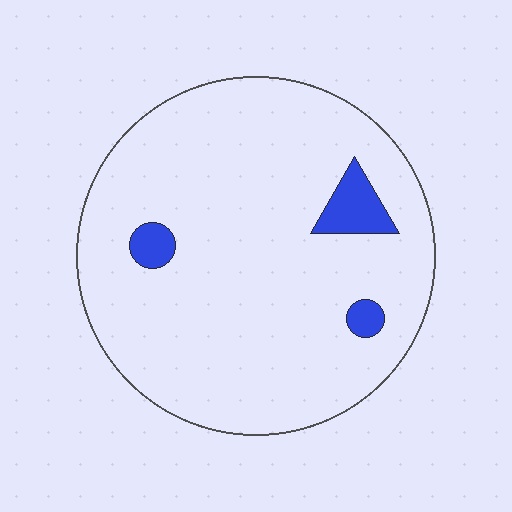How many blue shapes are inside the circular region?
3.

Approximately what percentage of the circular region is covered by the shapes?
Approximately 5%.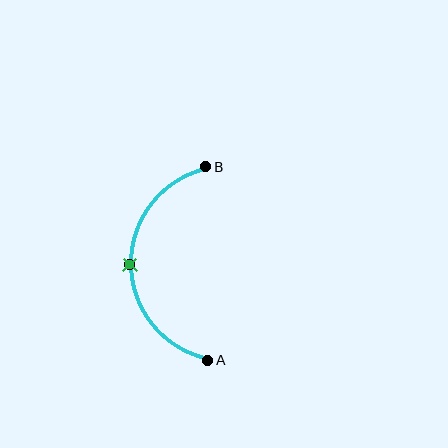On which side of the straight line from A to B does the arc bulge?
The arc bulges to the left of the straight line connecting A and B.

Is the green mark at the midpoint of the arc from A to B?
Yes. The green mark lies on the arc at equal arc-length from both A and B — it is the arc midpoint.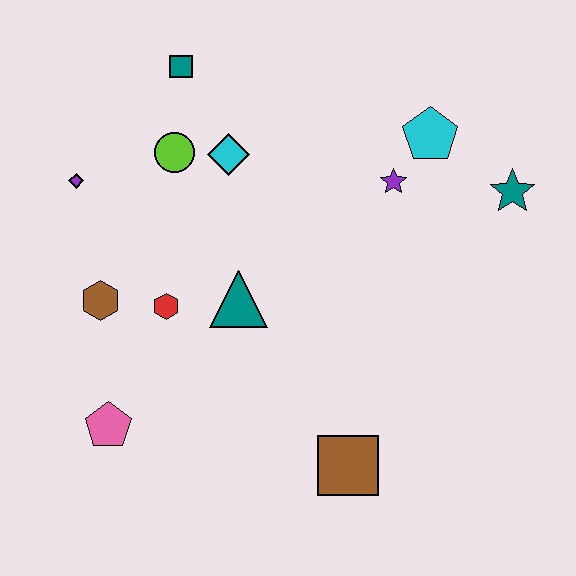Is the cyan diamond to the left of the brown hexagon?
No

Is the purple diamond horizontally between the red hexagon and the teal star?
No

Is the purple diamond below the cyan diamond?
Yes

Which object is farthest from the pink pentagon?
The teal star is farthest from the pink pentagon.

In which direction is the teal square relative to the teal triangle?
The teal square is above the teal triangle.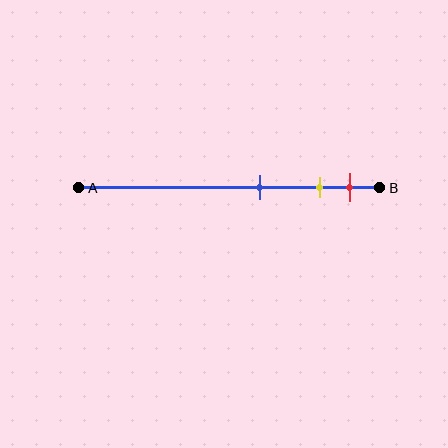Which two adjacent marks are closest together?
The yellow and red marks are the closest adjacent pair.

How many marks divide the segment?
There are 3 marks dividing the segment.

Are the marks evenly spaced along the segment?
No, the marks are not evenly spaced.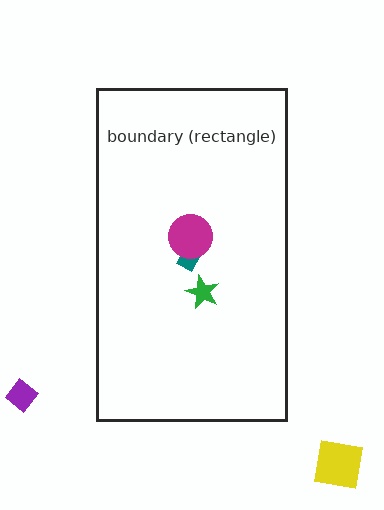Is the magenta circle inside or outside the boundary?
Inside.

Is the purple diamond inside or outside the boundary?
Outside.